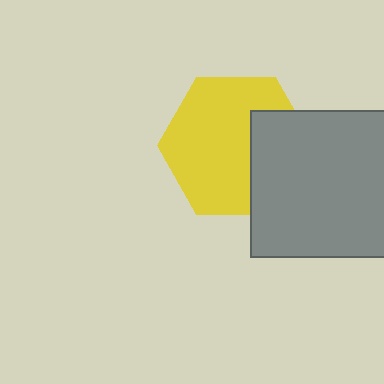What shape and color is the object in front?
The object in front is a gray rectangle.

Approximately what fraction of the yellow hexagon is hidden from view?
Roughly 32% of the yellow hexagon is hidden behind the gray rectangle.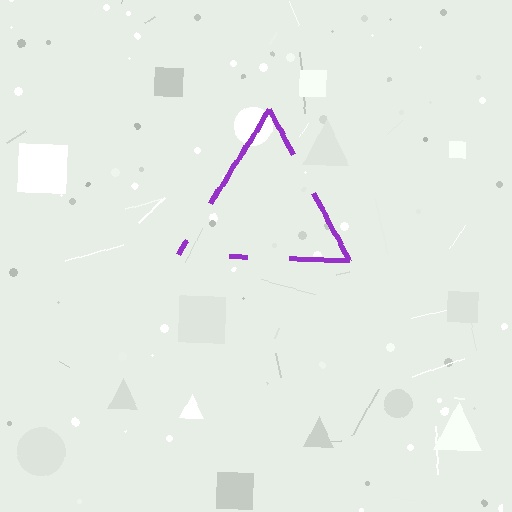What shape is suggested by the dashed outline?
The dashed outline suggests a triangle.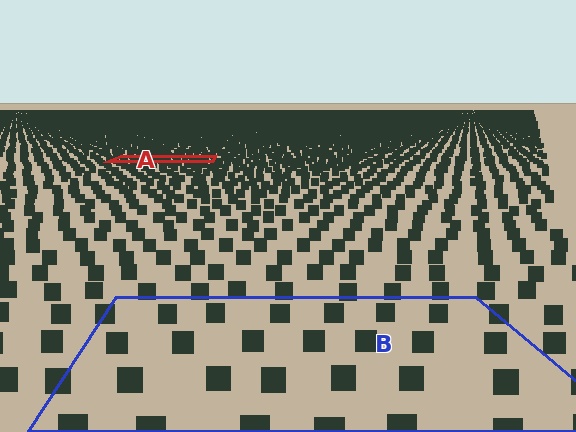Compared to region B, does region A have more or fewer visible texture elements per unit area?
Region A has more texture elements per unit area — they are packed more densely because it is farther away.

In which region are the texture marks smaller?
The texture marks are smaller in region A, because it is farther away.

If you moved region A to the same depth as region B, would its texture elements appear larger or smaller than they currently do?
They would appear larger. At a closer depth, the same texture elements are projected at a bigger on-screen size.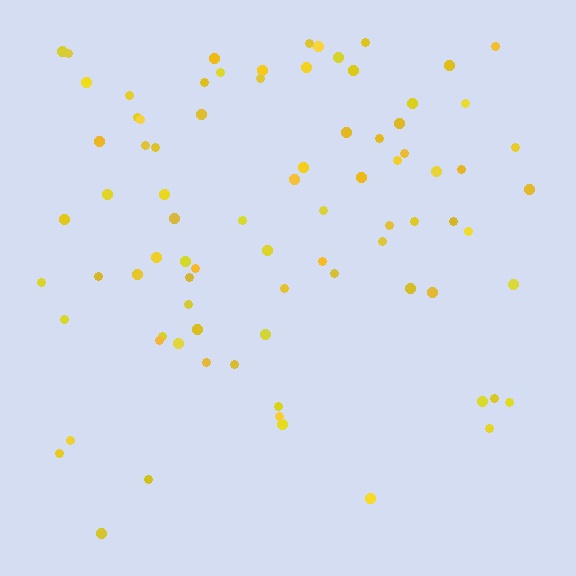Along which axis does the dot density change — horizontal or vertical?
Vertical.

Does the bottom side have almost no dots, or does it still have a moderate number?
Still a moderate number, just noticeably fewer than the top.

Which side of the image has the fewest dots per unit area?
The bottom.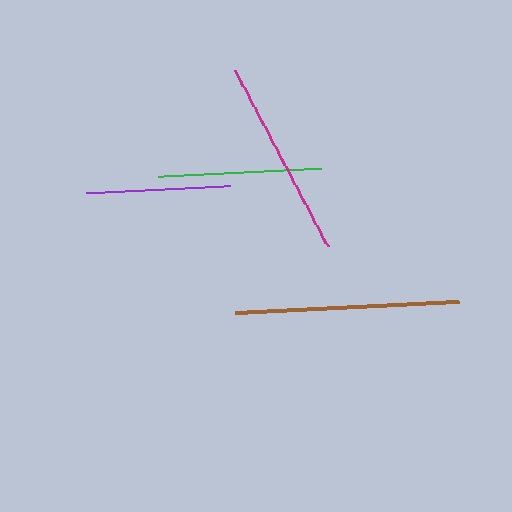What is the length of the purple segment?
The purple segment is approximately 145 pixels long.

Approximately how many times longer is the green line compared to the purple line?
The green line is approximately 1.1 times the length of the purple line.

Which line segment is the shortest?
The purple line is the shortest at approximately 145 pixels.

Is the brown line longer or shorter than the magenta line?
The brown line is longer than the magenta line.